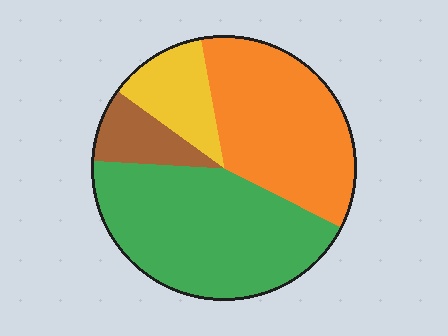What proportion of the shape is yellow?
Yellow covers about 10% of the shape.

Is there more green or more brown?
Green.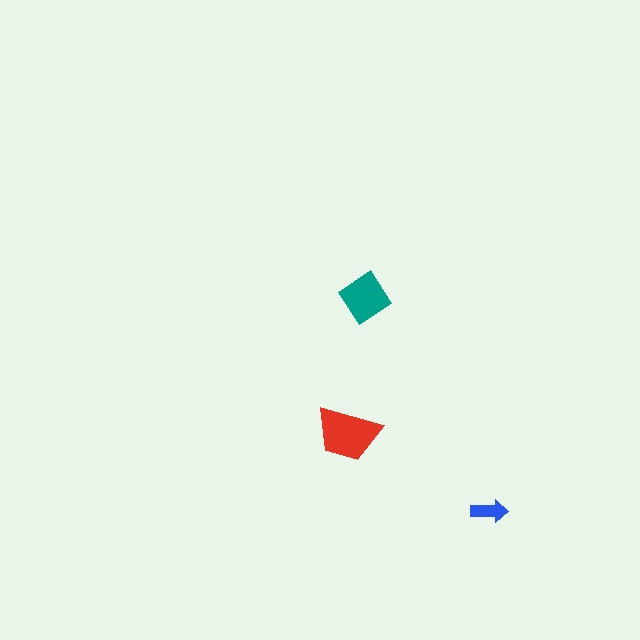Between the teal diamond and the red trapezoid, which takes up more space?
The red trapezoid.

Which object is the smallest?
The blue arrow.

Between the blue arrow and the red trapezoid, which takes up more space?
The red trapezoid.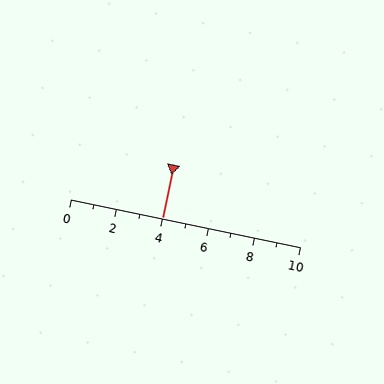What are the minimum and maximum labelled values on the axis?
The axis runs from 0 to 10.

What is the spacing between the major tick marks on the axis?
The major ticks are spaced 2 apart.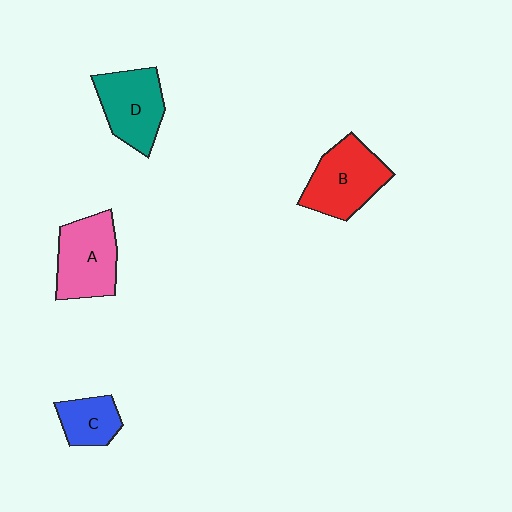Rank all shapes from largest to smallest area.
From largest to smallest: B (red), A (pink), D (teal), C (blue).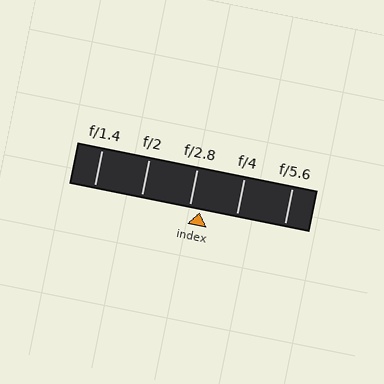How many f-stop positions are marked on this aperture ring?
There are 5 f-stop positions marked.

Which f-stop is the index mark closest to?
The index mark is closest to f/2.8.